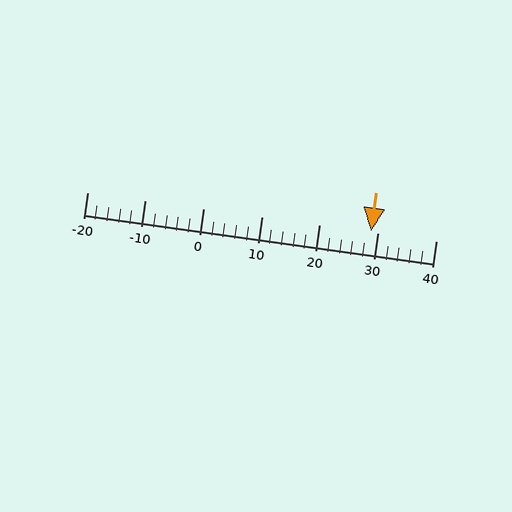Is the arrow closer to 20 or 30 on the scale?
The arrow is closer to 30.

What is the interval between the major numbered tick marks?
The major tick marks are spaced 10 units apart.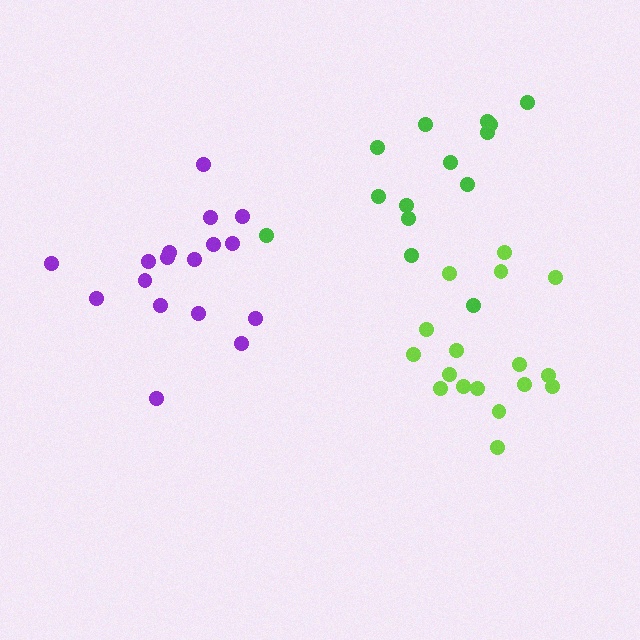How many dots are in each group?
Group 1: 17 dots, Group 2: 14 dots, Group 3: 17 dots (48 total).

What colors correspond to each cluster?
The clusters are colored: purple, green, lime.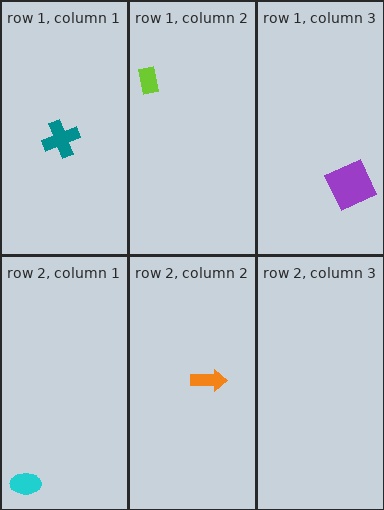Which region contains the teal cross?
The row 1, column 1 region.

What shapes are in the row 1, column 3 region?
The purple square.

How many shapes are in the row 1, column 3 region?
1.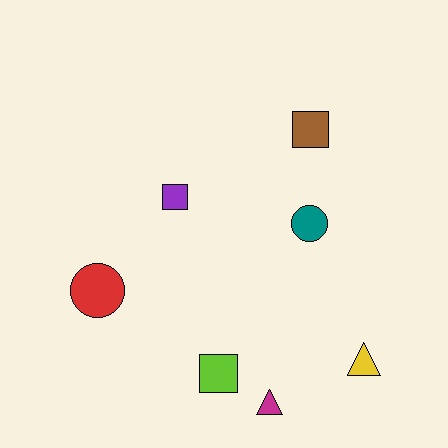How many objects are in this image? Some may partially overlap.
There are 7 objects.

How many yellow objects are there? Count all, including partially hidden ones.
There is 1 yellow object.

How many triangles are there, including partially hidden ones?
There are 2 triangles.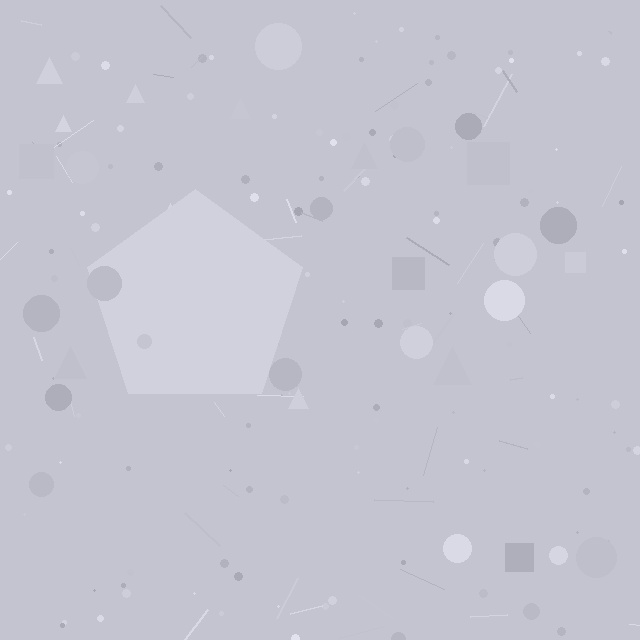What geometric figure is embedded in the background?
A pentagon is embedded in the background.